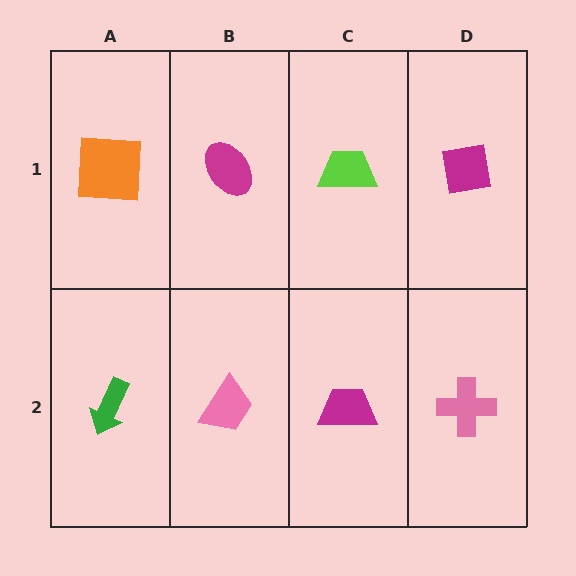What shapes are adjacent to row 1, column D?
A pink cross (row 2, column D), a lime trapezoid (row 1, column C).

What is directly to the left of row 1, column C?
A magenta ellipse.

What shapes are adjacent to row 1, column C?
A magenta trapezoid (row 2, column C), a magenta ellipse (row 1, column B), a magenta square (row 1, column D).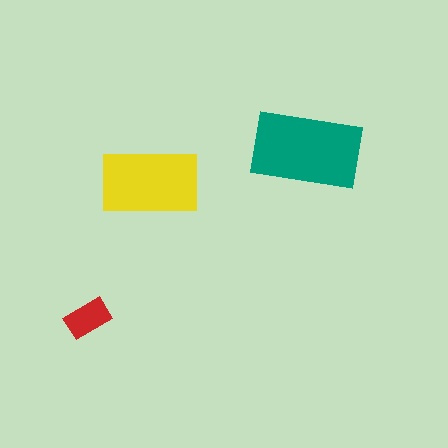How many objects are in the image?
There are 3 objects in the image.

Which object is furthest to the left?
The red rectangle is leftmost.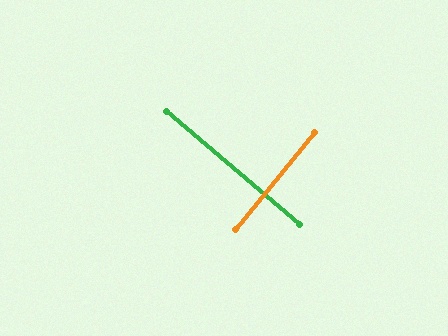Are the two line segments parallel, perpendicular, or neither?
Perpendicular — they meet at approximately 89°.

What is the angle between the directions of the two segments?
Approximately 89 degrees.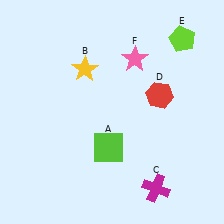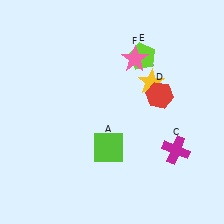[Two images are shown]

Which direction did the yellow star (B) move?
The yellow star (B) moved right.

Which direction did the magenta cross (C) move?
The magenta cross (C) moved up.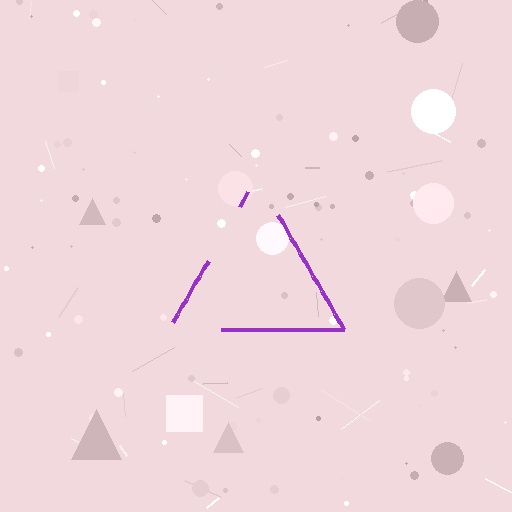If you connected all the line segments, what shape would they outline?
They would outline a triangle.